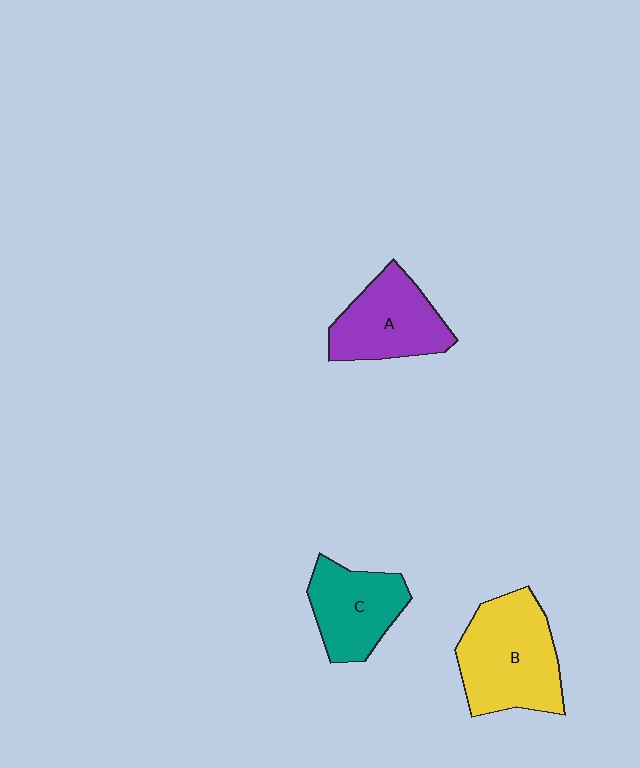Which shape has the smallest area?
Shape C (teal).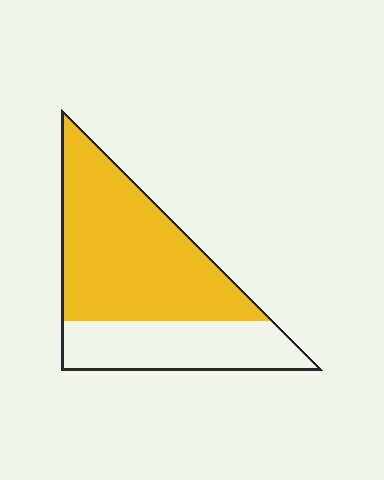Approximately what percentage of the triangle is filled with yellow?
Approximately 65%.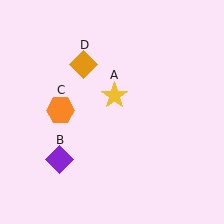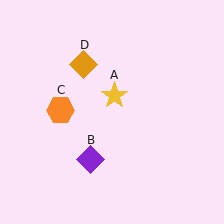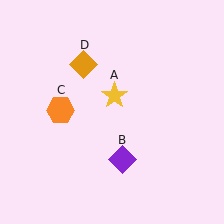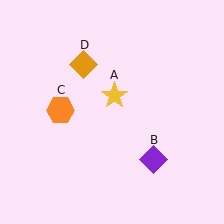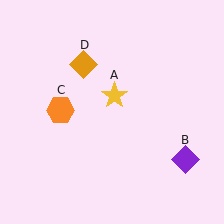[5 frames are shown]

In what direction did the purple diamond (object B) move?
The purple diamond (object B) moved right.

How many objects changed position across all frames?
1 object changed position: purple diamond (object B).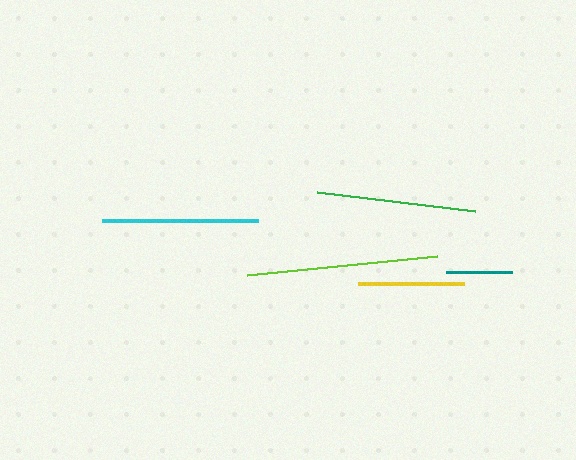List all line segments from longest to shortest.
From longest to shortest: lime, green, cyan, yellow, teal.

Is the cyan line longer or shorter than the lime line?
The lime line is longer than the cyan line.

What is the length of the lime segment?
The lime segment is approximately 191 pixels long.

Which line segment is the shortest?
The teal line is the shortest at approximately 67 pixels.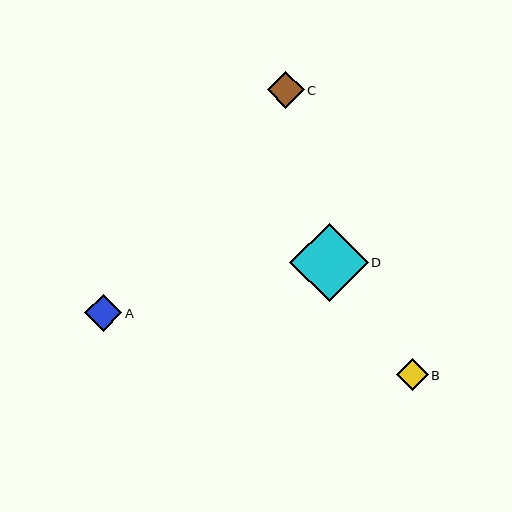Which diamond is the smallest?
Diamond B is the smallest with a size of approximately 31 pixels.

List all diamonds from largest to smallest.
From largest to smallest: D, C, A, B.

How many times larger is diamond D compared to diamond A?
Diamond D is approximately 2.1 times the size of diamond A.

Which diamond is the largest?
Diamond D is the largest with a size of approximately 78 pixels.